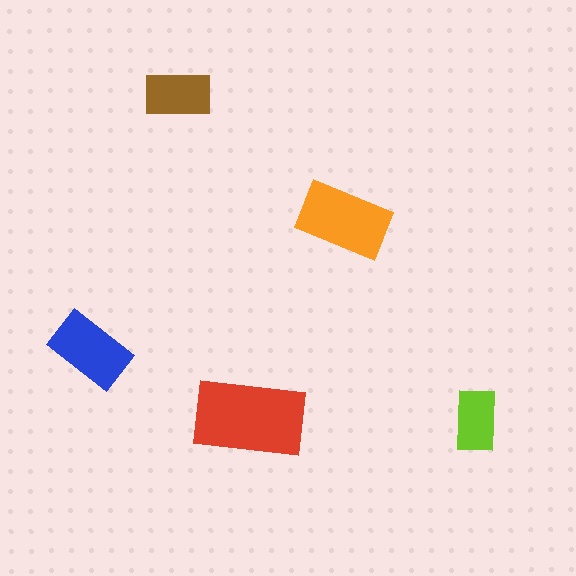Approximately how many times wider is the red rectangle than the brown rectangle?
About 1.5 times wider.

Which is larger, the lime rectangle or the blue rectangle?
The blue one.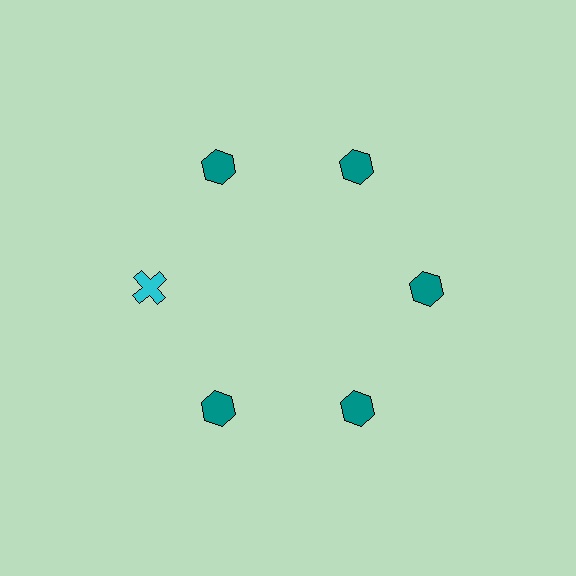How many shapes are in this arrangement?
There are 6 shapes arranged in a ring pattern.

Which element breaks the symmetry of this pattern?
The cyan cross at roughly the 9 o'clock position breaks the symmetry. All other shapes are teal hexagons.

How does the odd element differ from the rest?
It differs in both color (cyan instead of teal) and shape (cross instead of hexagon).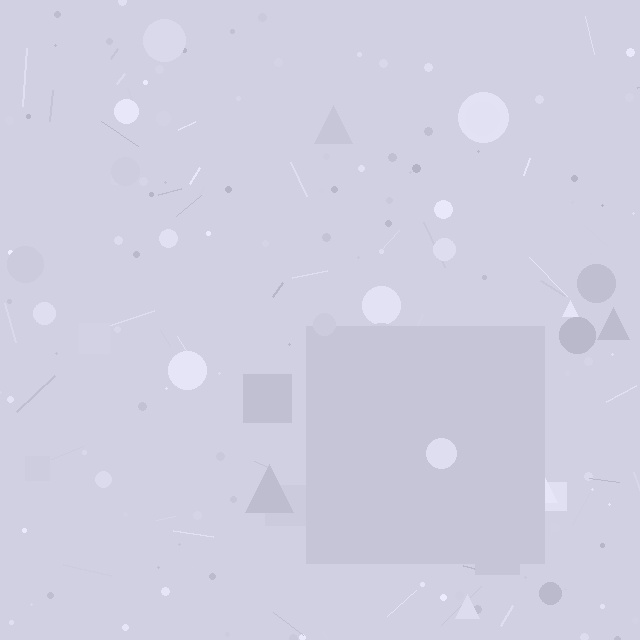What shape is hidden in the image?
A square is hidden in the image.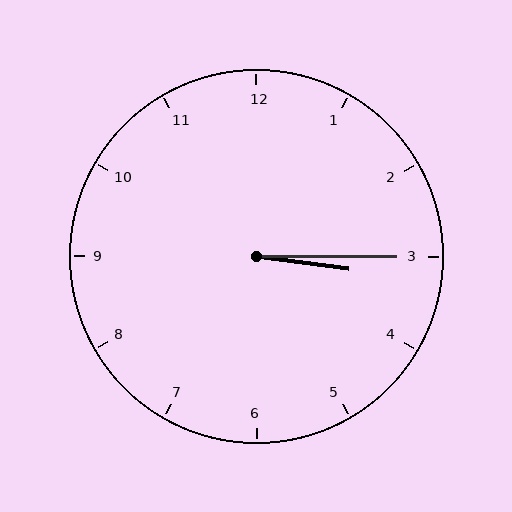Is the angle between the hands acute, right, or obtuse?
It is acute.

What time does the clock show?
3:15.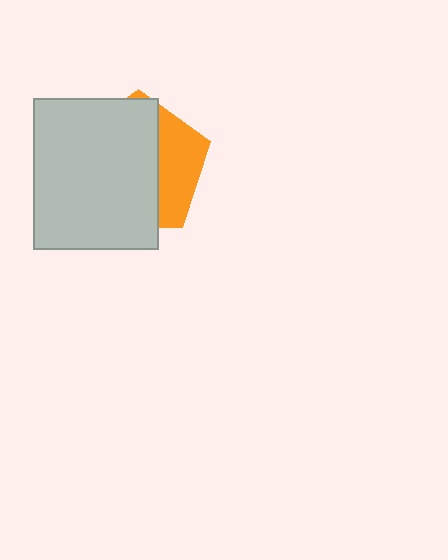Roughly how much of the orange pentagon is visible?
A small part of it is visible (roughly 31%).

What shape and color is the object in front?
The object in front is a light gray rectangle.